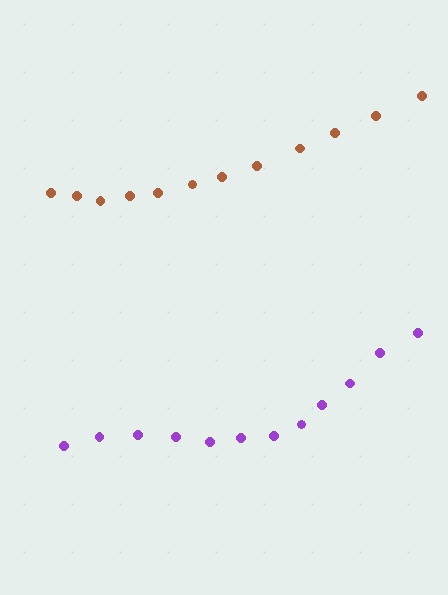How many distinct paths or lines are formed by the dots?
There are 2 distinct paths.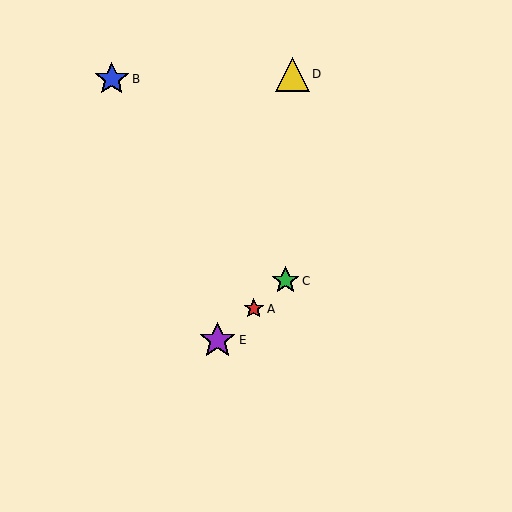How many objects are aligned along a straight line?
3 objects (A, C, E) are aligned along a straight line.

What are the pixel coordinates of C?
Object C is at (285, 281).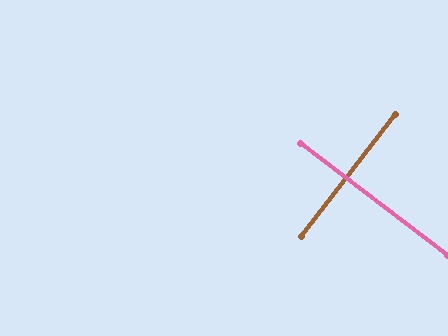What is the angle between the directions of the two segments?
Approximately 90 degrees.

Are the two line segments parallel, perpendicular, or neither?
Perpendicular — they meet at approximately 90°.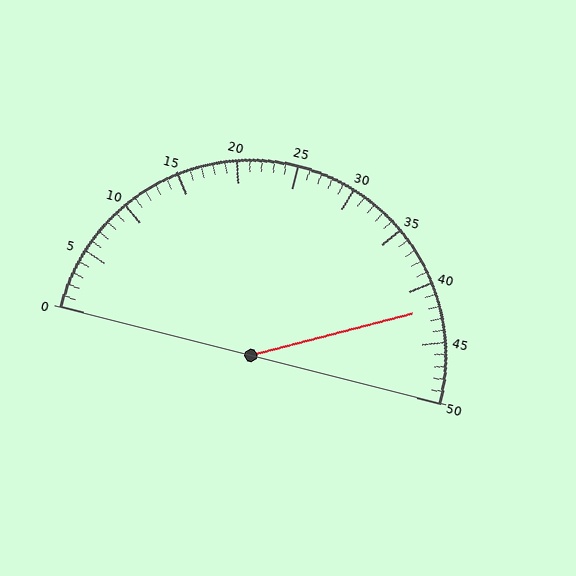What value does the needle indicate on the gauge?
The needle indicates approximately 42.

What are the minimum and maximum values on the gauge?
The gauge ranges from 0 to 50.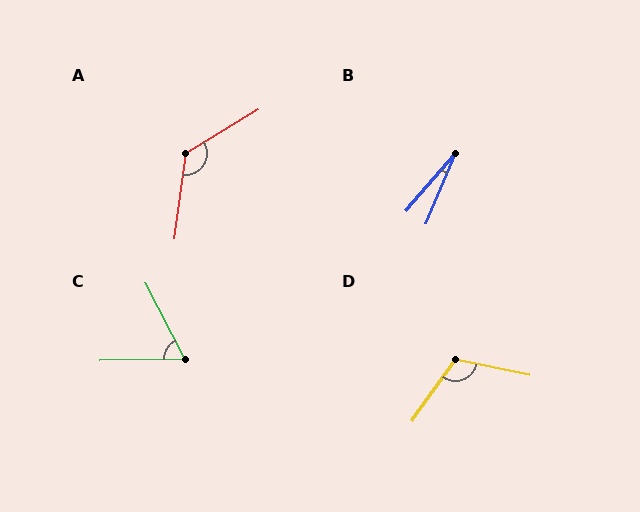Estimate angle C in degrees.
Approximately 64 degrees.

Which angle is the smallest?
B, at approximately 18 degrees.